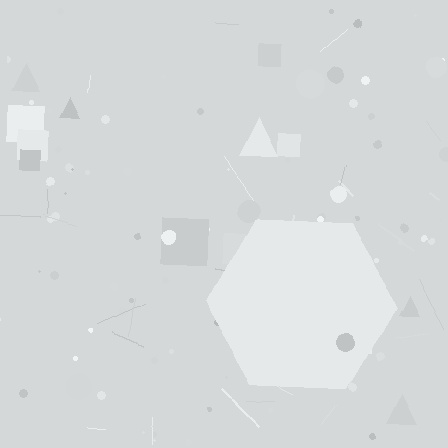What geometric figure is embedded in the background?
A hexagon is embedded in the background.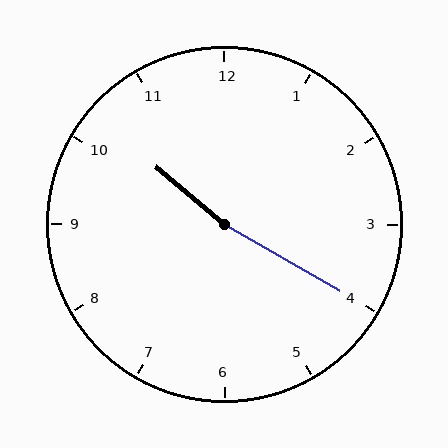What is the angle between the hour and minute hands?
Approximately 170 degrees.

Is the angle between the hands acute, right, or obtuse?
It is obtuse.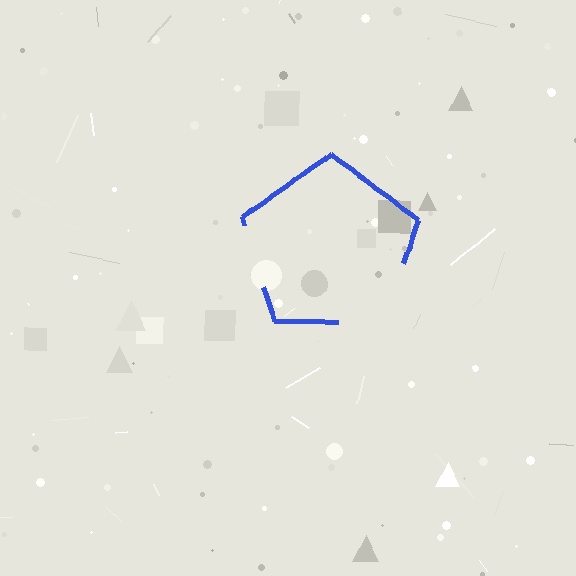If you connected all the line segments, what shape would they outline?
They would outline a pentagon.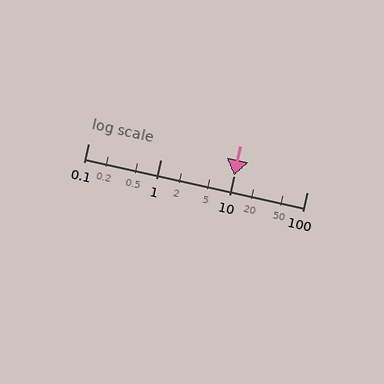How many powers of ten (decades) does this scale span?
The scale spans 3 decades, from 0.1 to 100.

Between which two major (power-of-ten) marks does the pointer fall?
The pointer is between 1 and 10.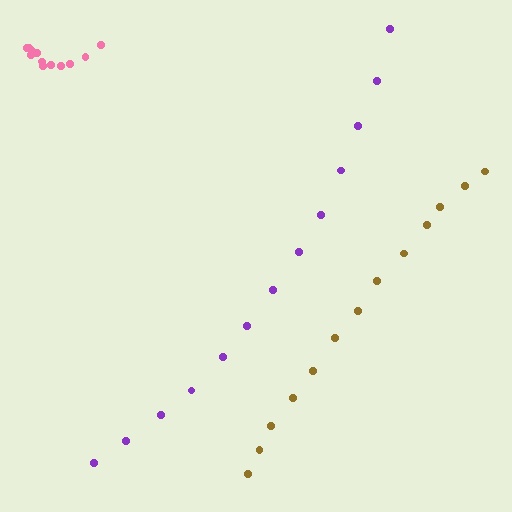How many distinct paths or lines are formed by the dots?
There are 3 distinct paths.